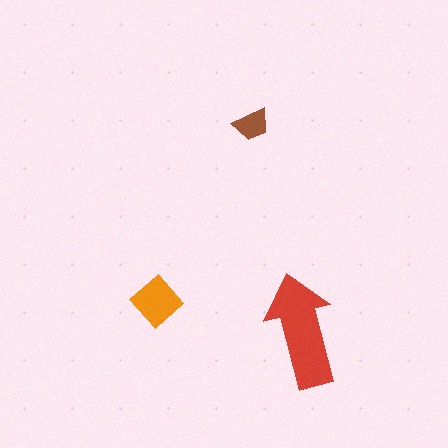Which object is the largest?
The red arrow.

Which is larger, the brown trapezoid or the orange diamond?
The orange diamond.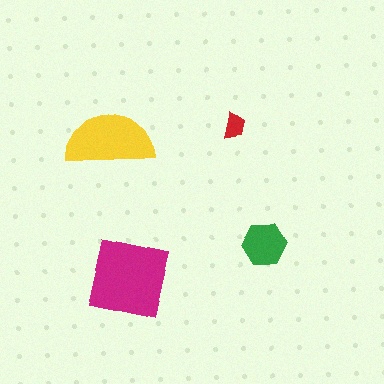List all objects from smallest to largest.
The red trapezoid, the green hexagon, the yellow semicircle, the magenta square.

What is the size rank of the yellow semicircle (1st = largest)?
2nd.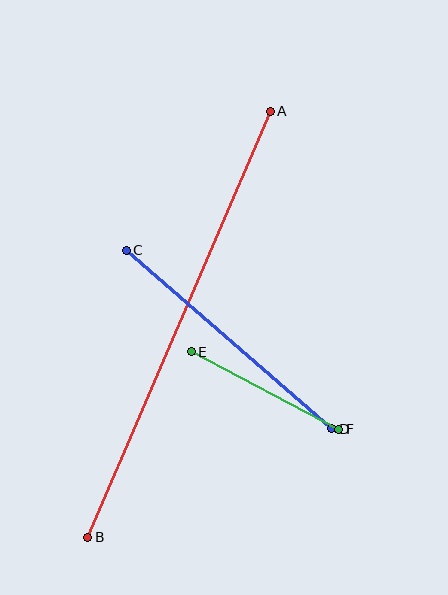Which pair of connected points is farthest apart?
Points A and B are farthest apart.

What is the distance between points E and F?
The distance is approximately 167 pixels.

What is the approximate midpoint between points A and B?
The midpoint is at approximately (179, 324) pixels.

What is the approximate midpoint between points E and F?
The midpoint is at approximately (265, 391) pixels.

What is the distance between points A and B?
The distance is approximately 464 pixels.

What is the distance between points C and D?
The distance is approximately 272 pixels.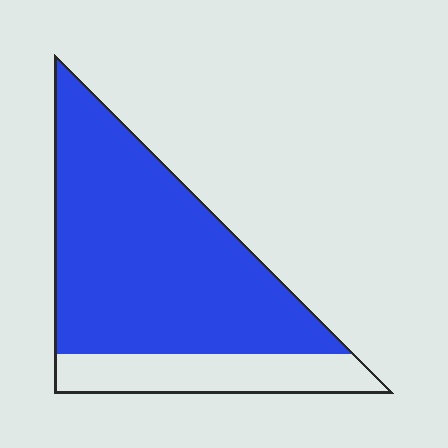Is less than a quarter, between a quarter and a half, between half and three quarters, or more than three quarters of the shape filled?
More than three quarters.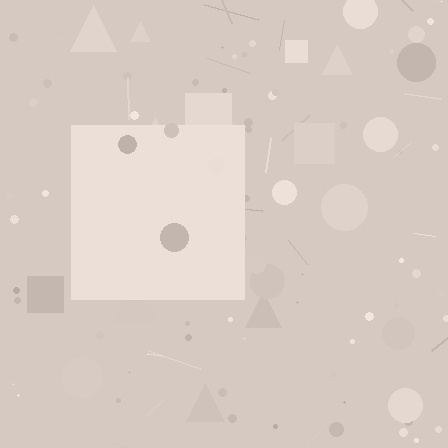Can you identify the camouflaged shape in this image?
The camouflaged shape is a square.